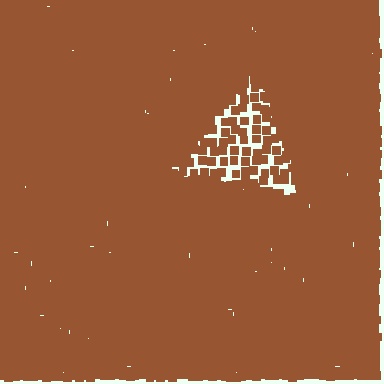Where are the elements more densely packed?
The elements are more densely packed outside the triangle boundary.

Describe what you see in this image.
The image contains small brown elements arranged at two different densities. A triangle-shaped region is visible where the elements are less densely packed than the surrounding area.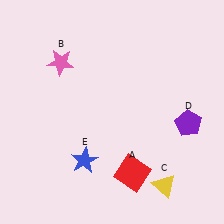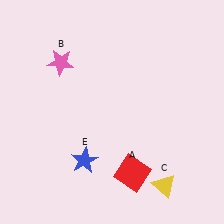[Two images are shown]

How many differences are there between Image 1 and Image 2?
There is 1 difference between the two images.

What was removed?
The purple pentagon (D) was removed in Image 2.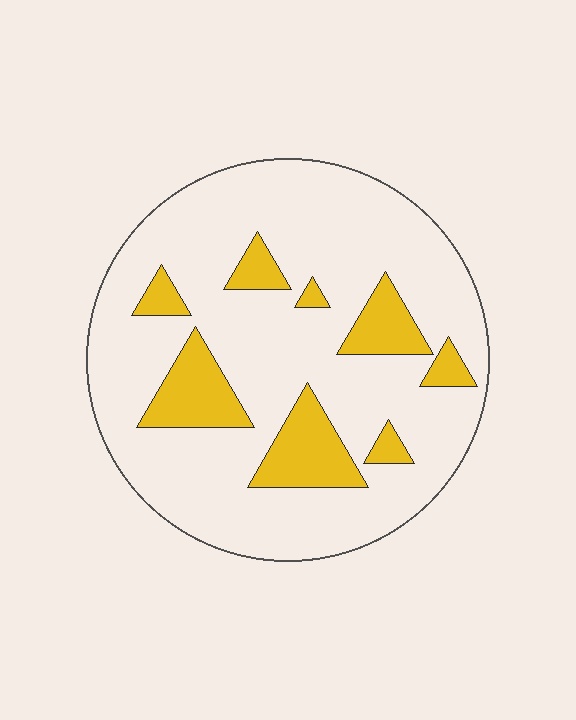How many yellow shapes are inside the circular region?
8.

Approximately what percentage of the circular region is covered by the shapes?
Approximately 20%.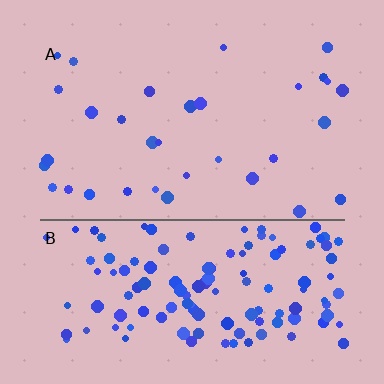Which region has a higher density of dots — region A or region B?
B (the bottom).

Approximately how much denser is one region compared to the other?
Approximately 4.2× — region B over region A.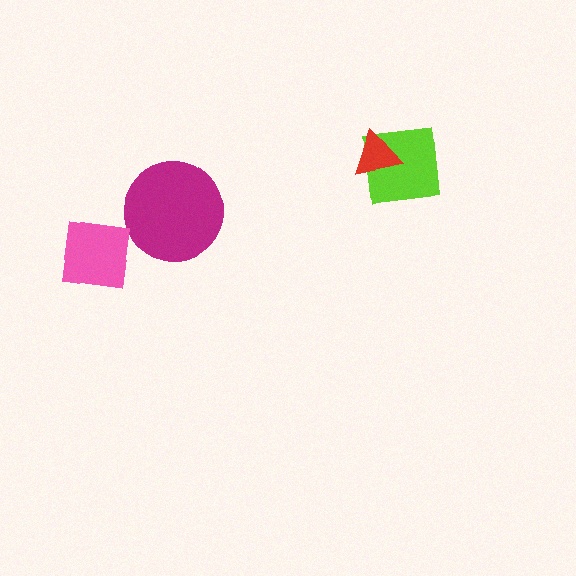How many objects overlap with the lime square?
1 object overlaps with the lime square.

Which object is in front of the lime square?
The red triangle is in front of the lime square.